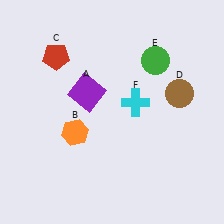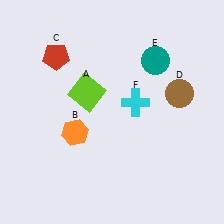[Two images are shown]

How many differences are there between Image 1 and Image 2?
There are 2 differences between the two images.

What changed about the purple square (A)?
In Image 1, A is purple. In Image 2, it changed to lime.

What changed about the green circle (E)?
In Image 1, E is green. In Image 2, it changed to teal.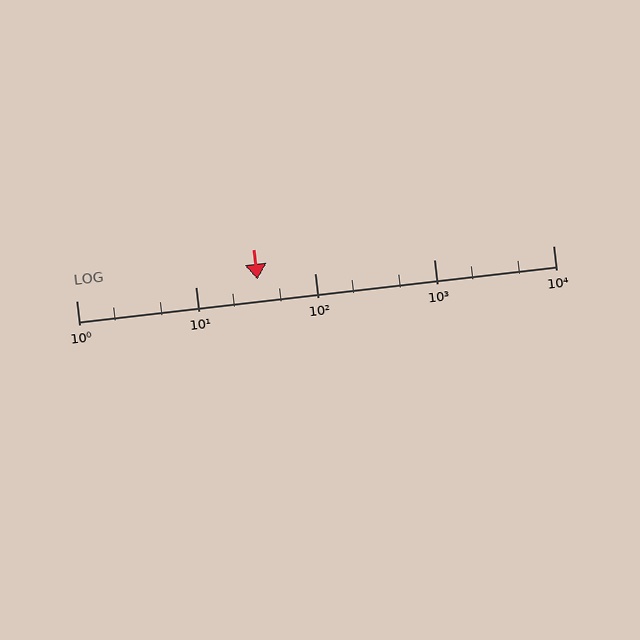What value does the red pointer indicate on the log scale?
The pointer indicates approximately 33.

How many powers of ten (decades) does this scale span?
The scale spans 4 decades, from 1 to 10000.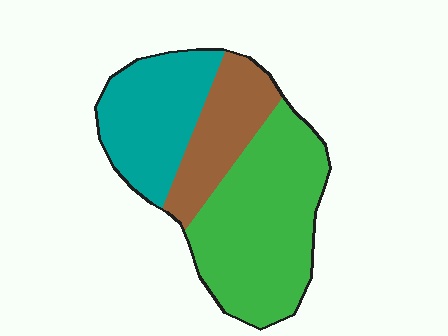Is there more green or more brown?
Green.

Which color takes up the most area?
Green, at roughly 50%.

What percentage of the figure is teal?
Teal covers around 30% of the figure.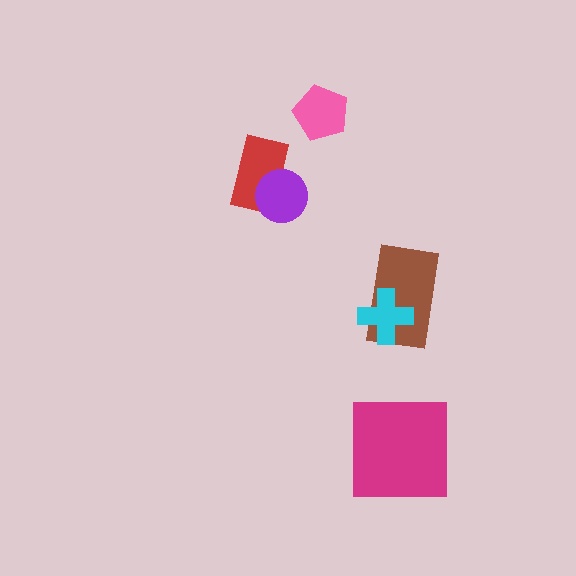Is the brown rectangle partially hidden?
Yes, it is partially covered by another shape.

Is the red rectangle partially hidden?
Yes, it is partially covered by another shape.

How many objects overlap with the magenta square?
0 objects overlap with the magenta square.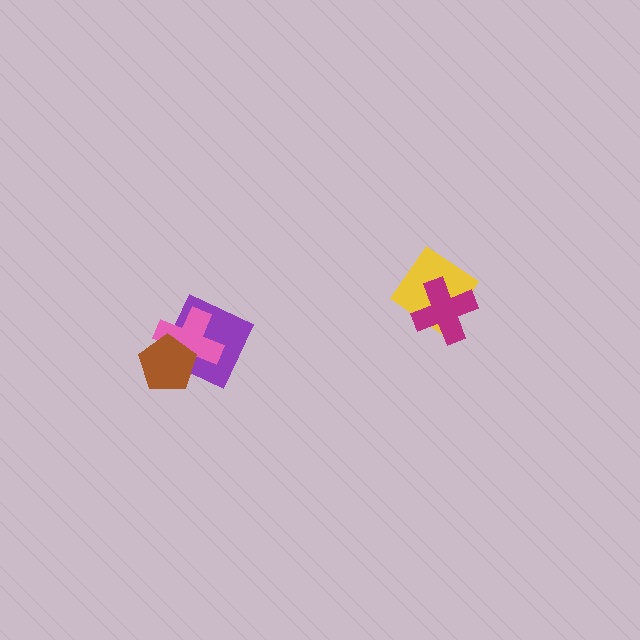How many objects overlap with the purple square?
2 objects overlap with the purple square.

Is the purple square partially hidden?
Yes, it is partially covered by another shape.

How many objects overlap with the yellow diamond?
1 object overlaps with the yellow diamond.